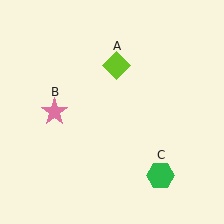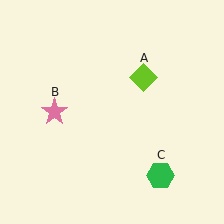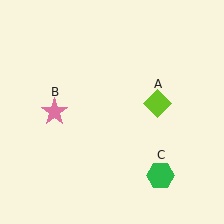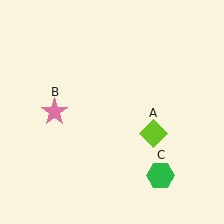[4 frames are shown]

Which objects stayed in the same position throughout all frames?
Pink star (object B) and green hexagon (object C) remained stationary.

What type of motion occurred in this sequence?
The lime diamond (object A) rotated clockwise around the center of the scene.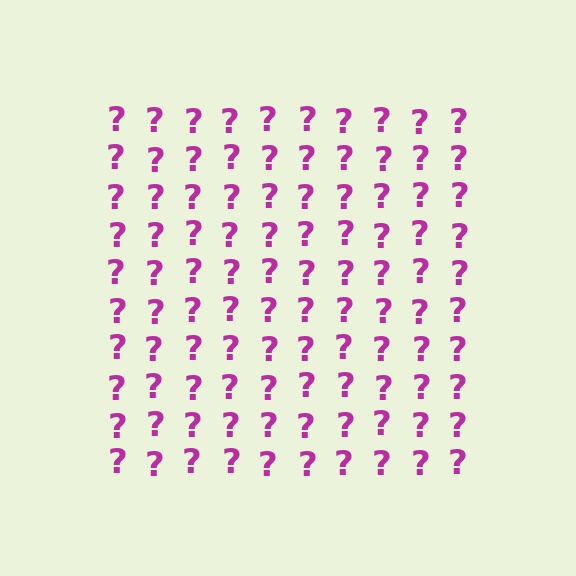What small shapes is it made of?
It is made of small question marks.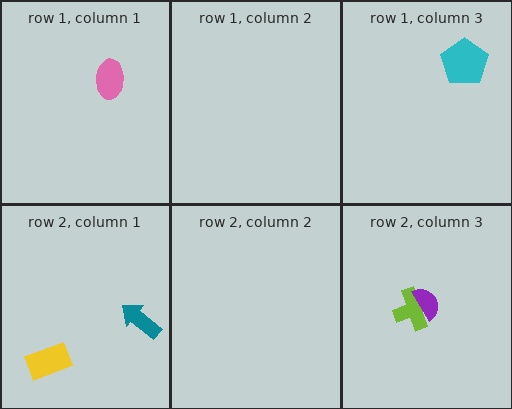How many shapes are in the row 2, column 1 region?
2.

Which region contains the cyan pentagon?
The row 1, column 3 region.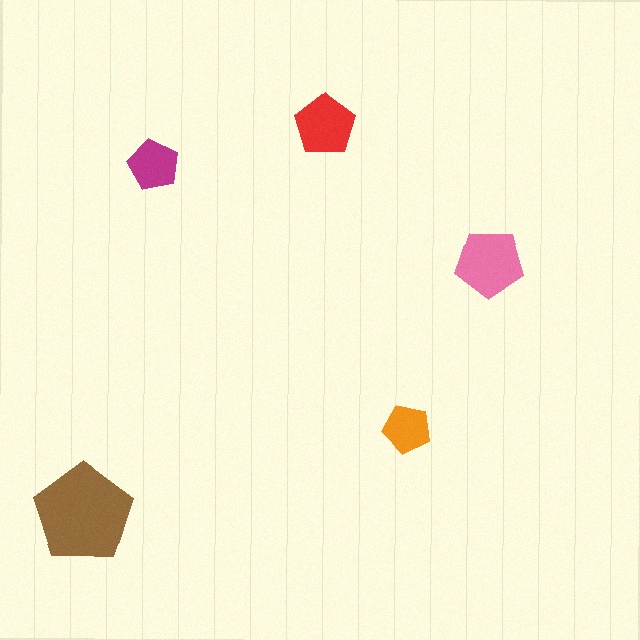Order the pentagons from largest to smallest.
the brown one, the pink one, the red one, the magenta one, the orange one.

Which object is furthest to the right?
The pink pentagon is rightmost.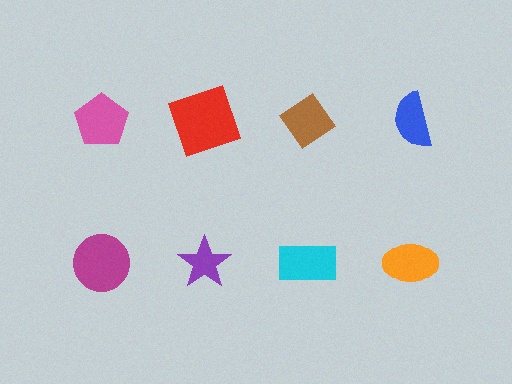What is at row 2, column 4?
An orange ellipse.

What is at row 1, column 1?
A pink pentagon.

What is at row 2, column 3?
A cyan rectangle.